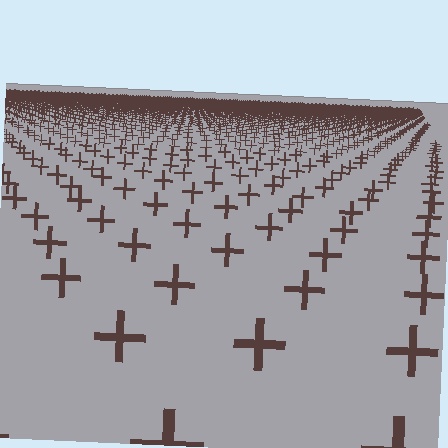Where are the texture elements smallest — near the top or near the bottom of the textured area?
Near the top.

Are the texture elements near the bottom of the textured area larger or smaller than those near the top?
Larger. Near the bottom, elements are closer to the viewer and appear at a bigger on-screen size.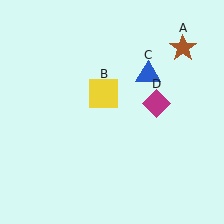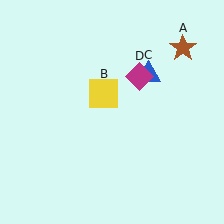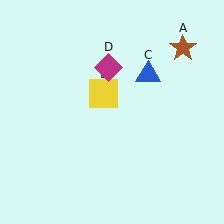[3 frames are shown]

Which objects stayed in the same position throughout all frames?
Brown star (object A) and yellow square (object B) and blue triangle (object C) remained stationary.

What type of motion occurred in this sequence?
The magenta diamond (object D) rotated counterclockwise around the center of the scene.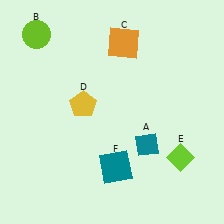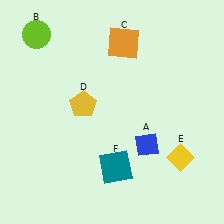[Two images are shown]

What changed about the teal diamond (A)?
In Image 1, A is teal. In Image 2, it changed to blue.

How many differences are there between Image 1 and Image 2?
There are 2 differences between the two images.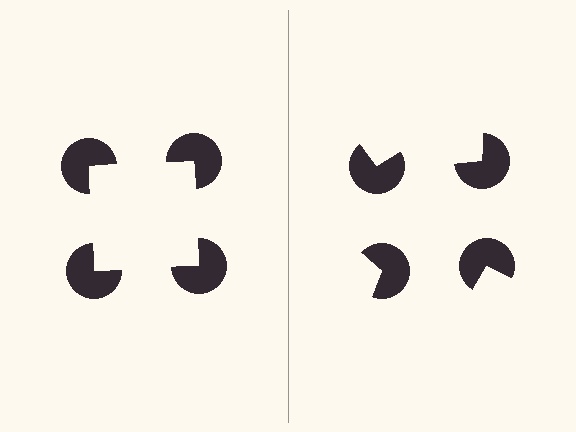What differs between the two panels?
The pac-man discs are positioned identically on both sides; only the wedge orientations differ. On the left they align to a square; on the right they are misaligned.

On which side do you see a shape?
An illusory square appears on the left side. On the right side the wedge cuts are rotated, so no coherent shape forms.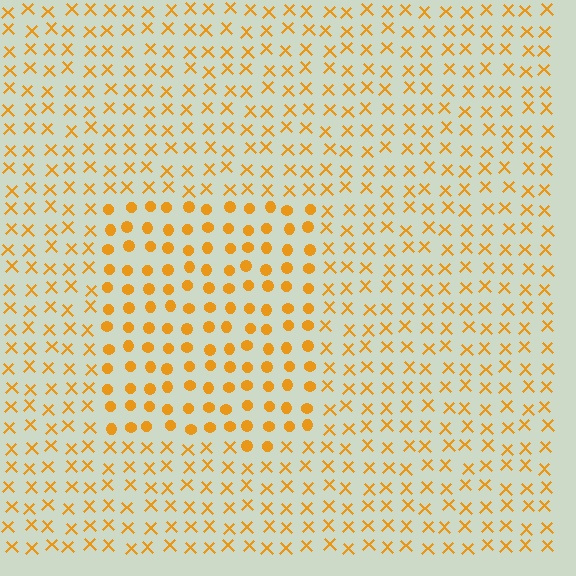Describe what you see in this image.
The image is filled with small orange elements arranged in a uniform grid. A rectangle-shaped region contains circles, while the surrounding area contains X marks. The boundary is defined purely by the change in element shape.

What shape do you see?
I see a rectangle.